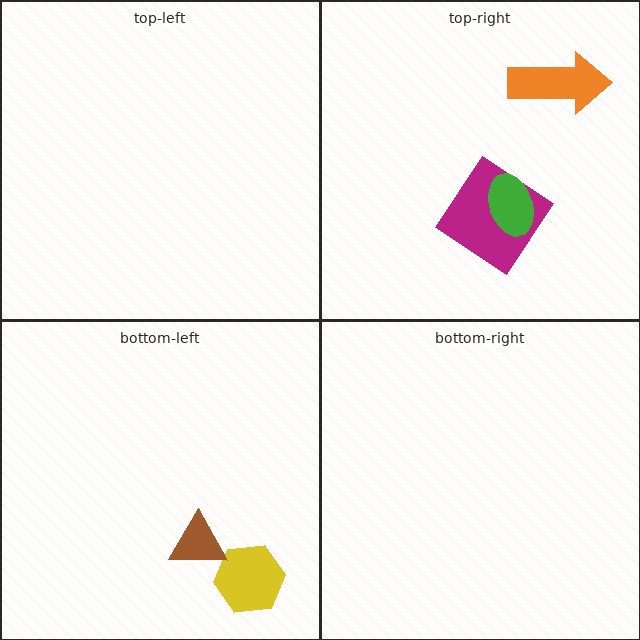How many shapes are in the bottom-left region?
2.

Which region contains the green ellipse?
The top-right region.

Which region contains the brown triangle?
The bottom-left region.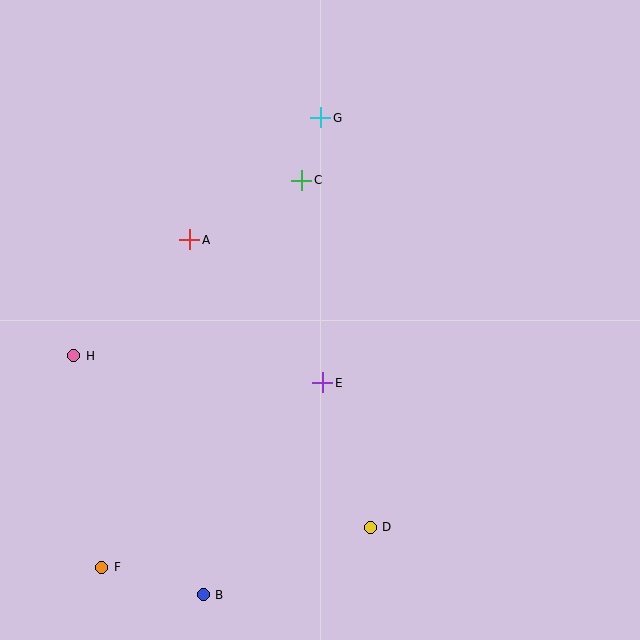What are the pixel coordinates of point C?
Point C is at (302, 180).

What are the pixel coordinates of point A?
Point A is at (190, 240).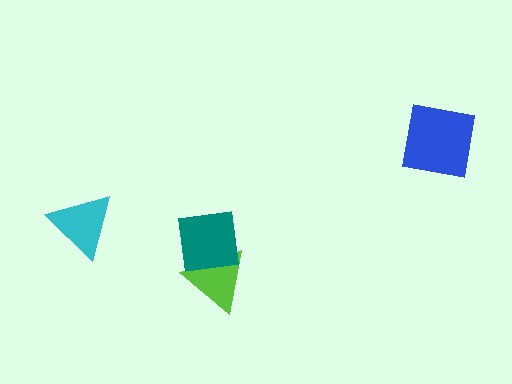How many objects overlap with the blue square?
0 objects overlap with the blue square.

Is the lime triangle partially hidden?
Yes, it is partially covered by another shape.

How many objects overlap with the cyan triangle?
0 objects overlap with the cyan triangle.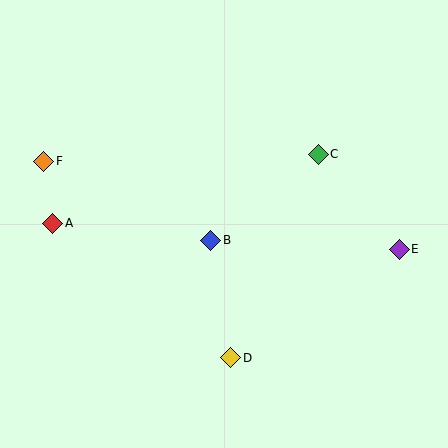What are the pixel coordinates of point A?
Point A is at (53, 223).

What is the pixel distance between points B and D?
The distance between B and D is 120 pixels.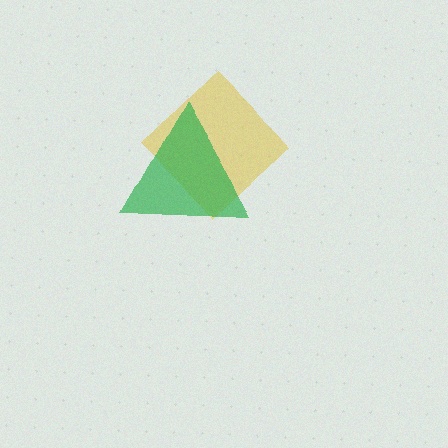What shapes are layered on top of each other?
The layered shapes are: a yellow diamond, a green triangle.